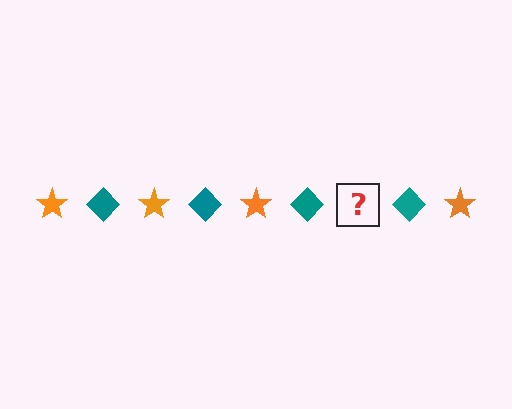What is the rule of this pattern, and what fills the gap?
The rule is that the pattern alternates between orange star and teal diamond. The gap should be filled with an orange star.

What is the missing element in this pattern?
The missing element is an orange star.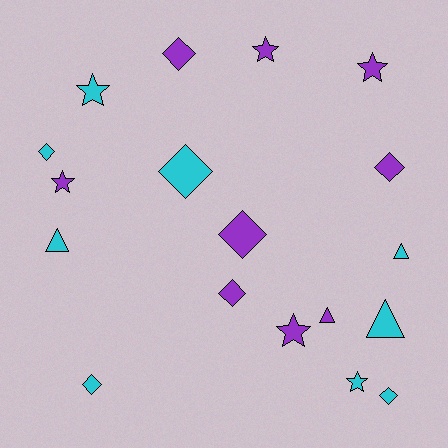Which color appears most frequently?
Cyan, with 9 objects.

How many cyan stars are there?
There are 2 cyan stars.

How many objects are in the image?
There are 18 objects.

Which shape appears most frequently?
Diamond, with 8 objects.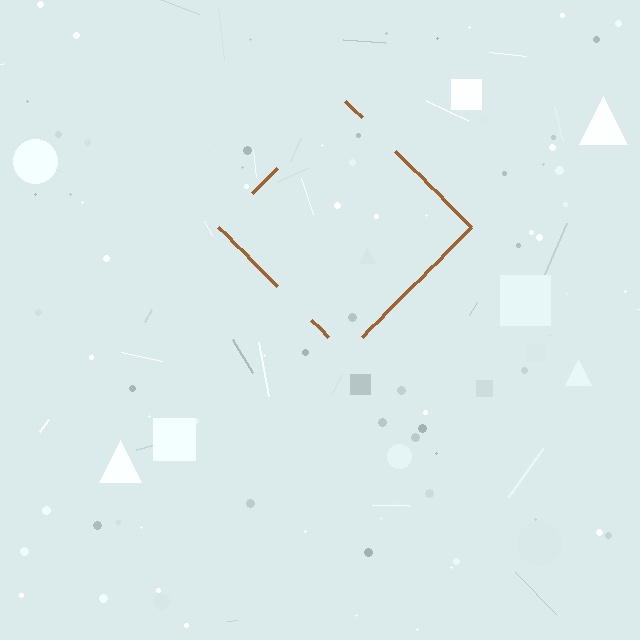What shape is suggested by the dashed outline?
The dashed outline suggests a diamond.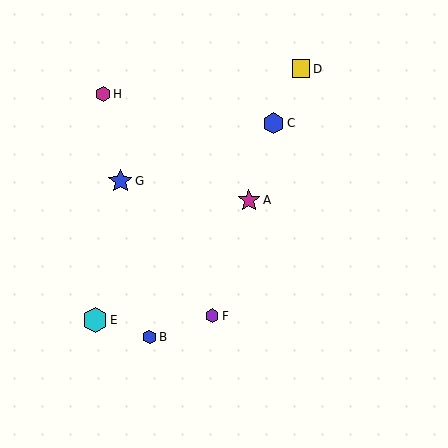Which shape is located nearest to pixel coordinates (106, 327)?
The cyan hexagon (labeled E) at (95, 320) is nearest to that location.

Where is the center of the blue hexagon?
The center of the blue hexagon is at (149, 337).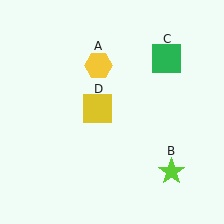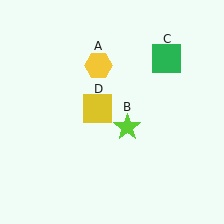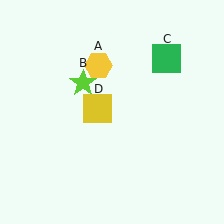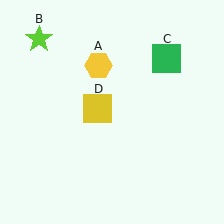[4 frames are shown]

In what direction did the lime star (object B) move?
The lime star (object B) moved up and to the left.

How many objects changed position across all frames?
1 object changed position: lime star (object B).